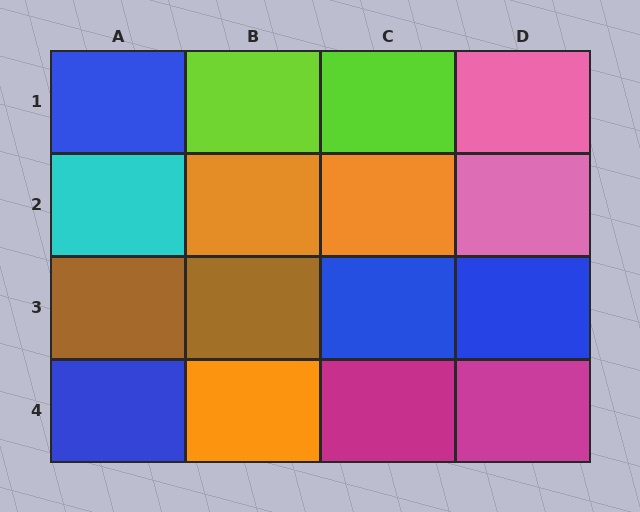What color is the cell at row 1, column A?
Blue.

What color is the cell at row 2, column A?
Cyan.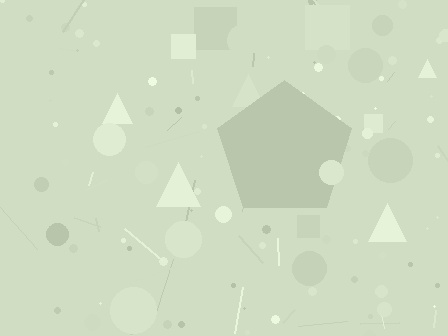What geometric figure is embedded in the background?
A pentagon is embedded in the background.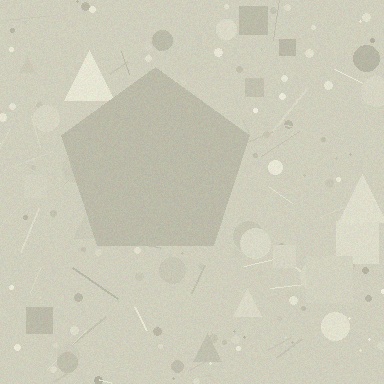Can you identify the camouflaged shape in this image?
The camouflaged shape is a pentagon.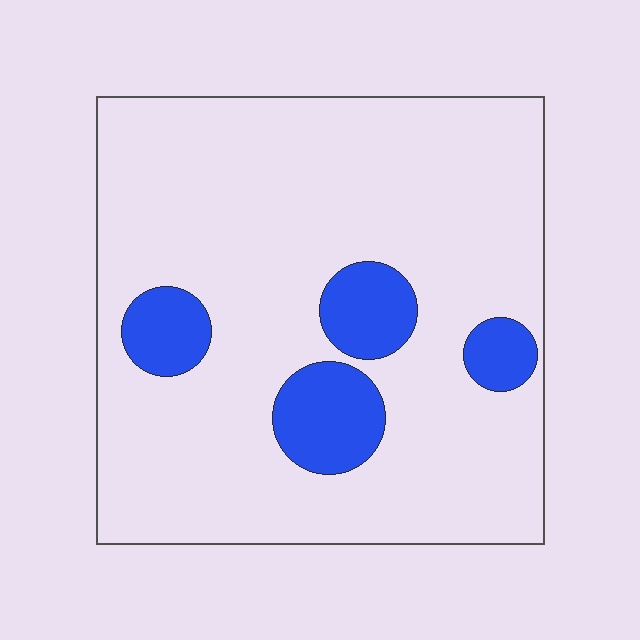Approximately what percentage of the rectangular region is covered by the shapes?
Approximately 15%.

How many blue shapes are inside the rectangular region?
4.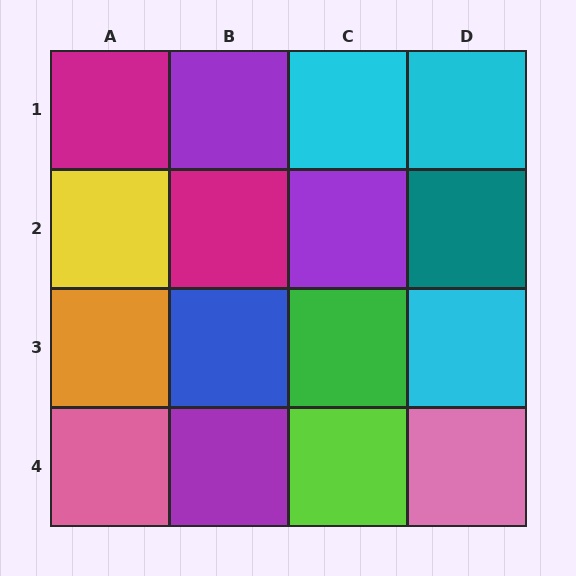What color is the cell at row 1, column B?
Purple.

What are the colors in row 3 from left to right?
Orange, blue, green, cyan.